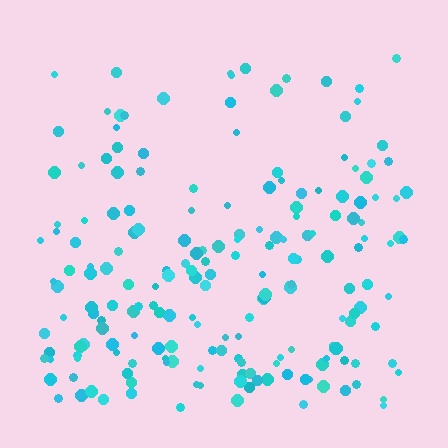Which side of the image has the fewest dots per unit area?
The top.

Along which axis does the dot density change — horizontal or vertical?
Vertical.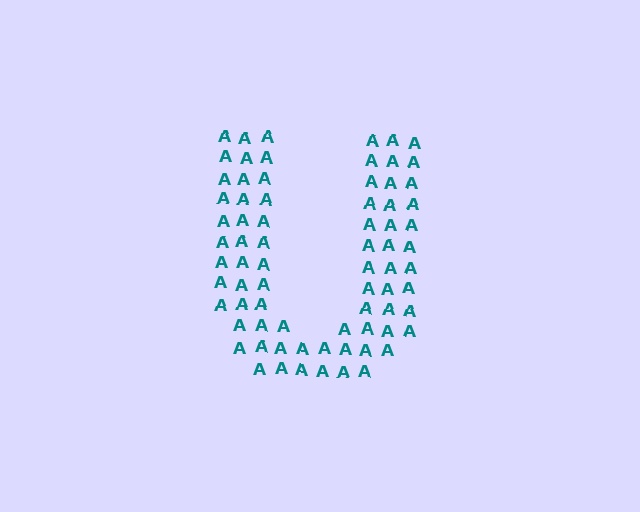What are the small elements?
The small elements are letter A's.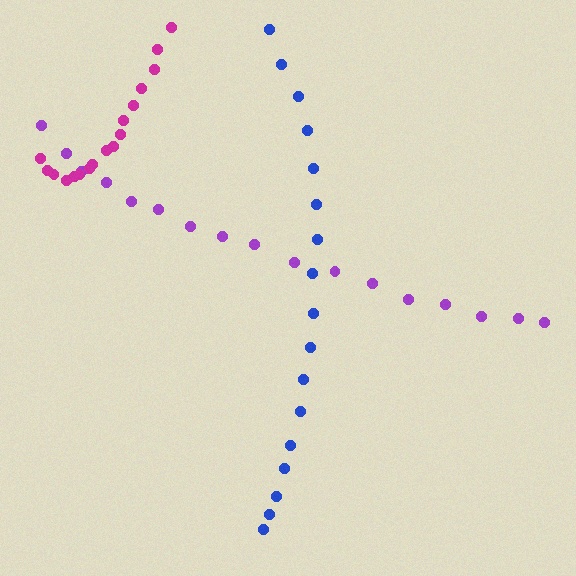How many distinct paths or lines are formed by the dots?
There are 3 distinct paths.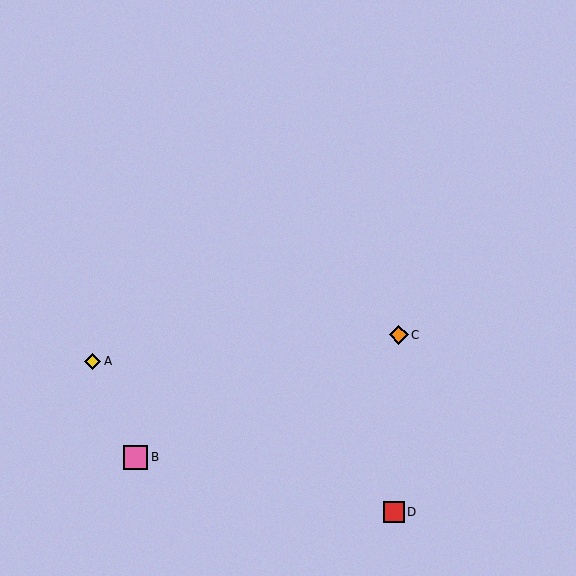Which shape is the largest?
The pink square (labeled B) is the largest.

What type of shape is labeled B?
Shape B is a pink square.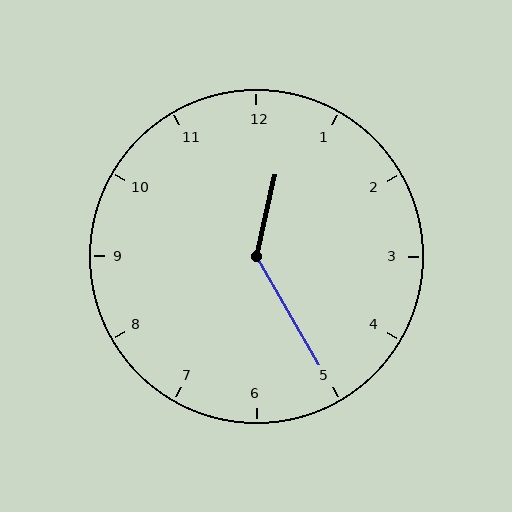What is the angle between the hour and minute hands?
Approximately 138 degrees.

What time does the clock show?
12:25.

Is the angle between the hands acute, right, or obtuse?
It is obtuse.